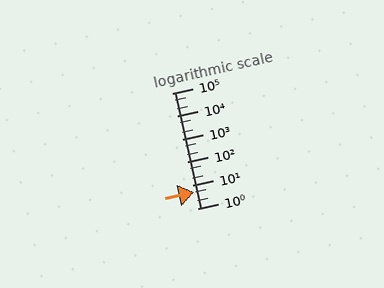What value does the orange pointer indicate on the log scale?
The pointer indicates approximately 4.8.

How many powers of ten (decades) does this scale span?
The scale spans 5 decades, from 1 to 100000.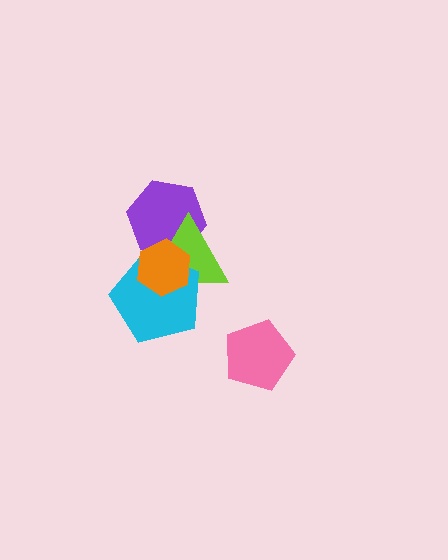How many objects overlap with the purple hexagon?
3 objects overlap with the purple hexagon.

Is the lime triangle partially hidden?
Yes, it is partially covered by another shape.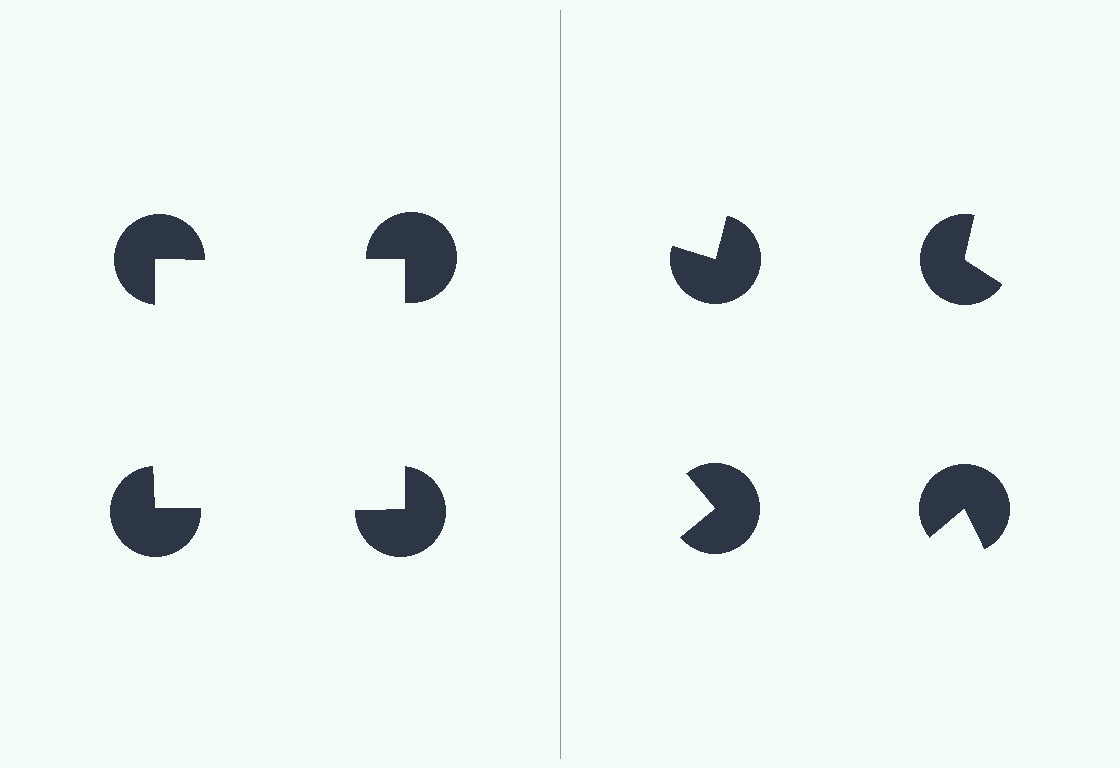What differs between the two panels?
The pac-man discs are positioned identically on both sides; only the wedge orientations differ. On the left they align to a square; on the right they are misaligned.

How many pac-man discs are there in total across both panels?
8 — 4 on each side.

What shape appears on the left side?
An illusory square.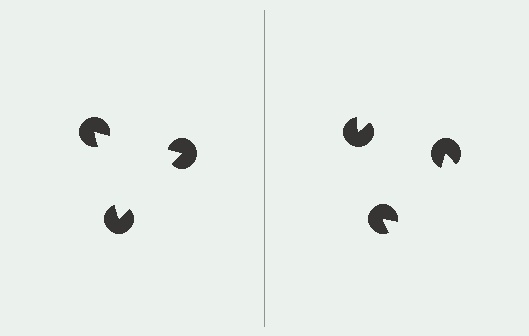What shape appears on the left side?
An illusory triangle.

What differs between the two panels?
The pac-man discs are positioned identically on both sides; only the wedge orientations differ. On the left they align to a triangle; on the right they are misaligned.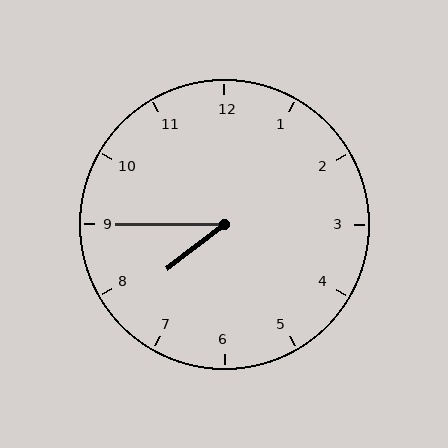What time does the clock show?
7:45.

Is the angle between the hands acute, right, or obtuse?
It is acute.